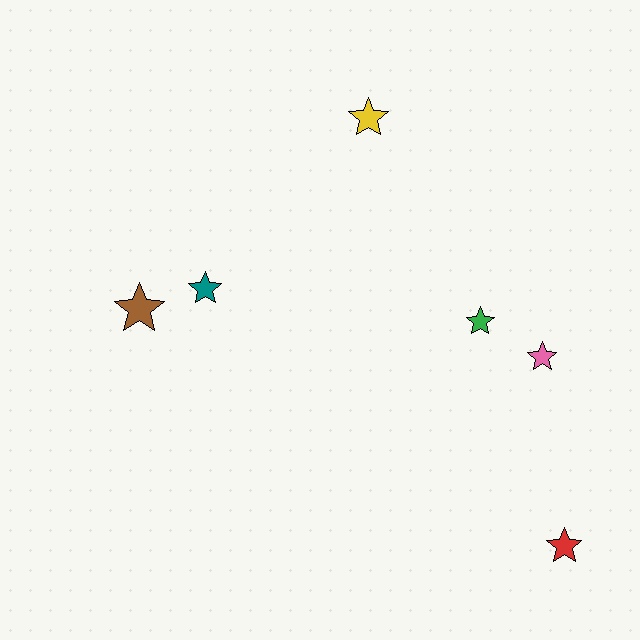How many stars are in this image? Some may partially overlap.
There are 6 stars.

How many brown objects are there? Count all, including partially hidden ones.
There is 1 brown object.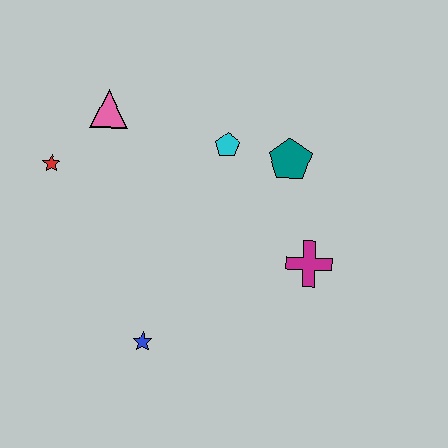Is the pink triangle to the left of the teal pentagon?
Yes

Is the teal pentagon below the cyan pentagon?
Yes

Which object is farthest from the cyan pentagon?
The blue star is farthest from the cyan pentagon.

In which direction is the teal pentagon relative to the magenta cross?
The teal pentagon is above the magenta cross.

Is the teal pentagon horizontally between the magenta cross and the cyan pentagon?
Yes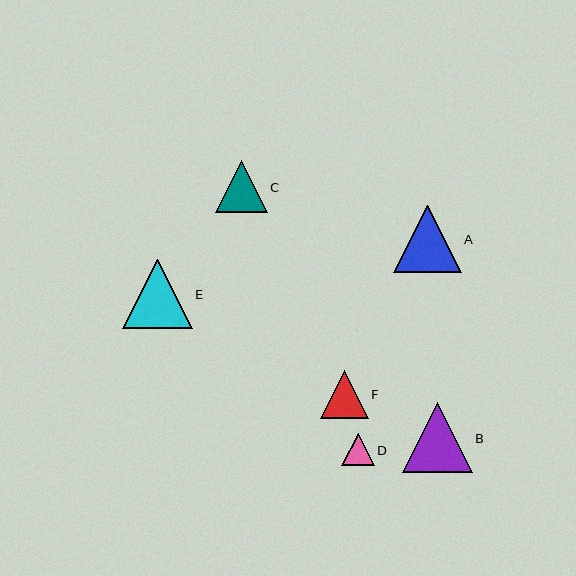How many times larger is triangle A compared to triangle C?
Triangle A is approximately 1.3 times the size of triangle C.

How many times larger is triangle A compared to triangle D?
Triangle A is approximately 2.1 times the size of triangle D.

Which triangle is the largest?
Triangle B is the largest with a size of approximately 69 pixels.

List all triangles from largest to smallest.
From largest to smallest: B, E, A, C, F, D.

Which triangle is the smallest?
Triangle D is the smallest with a size of approximately 32 pixels.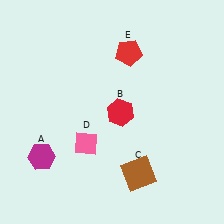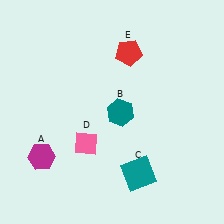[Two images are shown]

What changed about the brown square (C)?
In Image 1, C is brown. In Image 2, it changed to teal.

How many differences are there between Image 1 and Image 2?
There are 2 differences between the two images.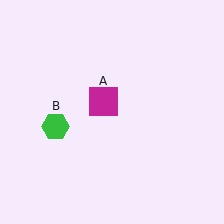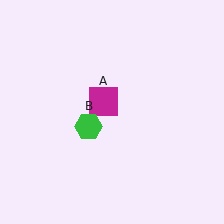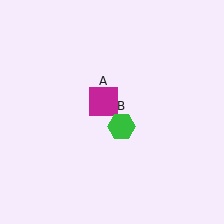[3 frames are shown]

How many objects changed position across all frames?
1 object changed position: green hexagon (object B).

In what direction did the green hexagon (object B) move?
The green hexagon (object B) moved right.